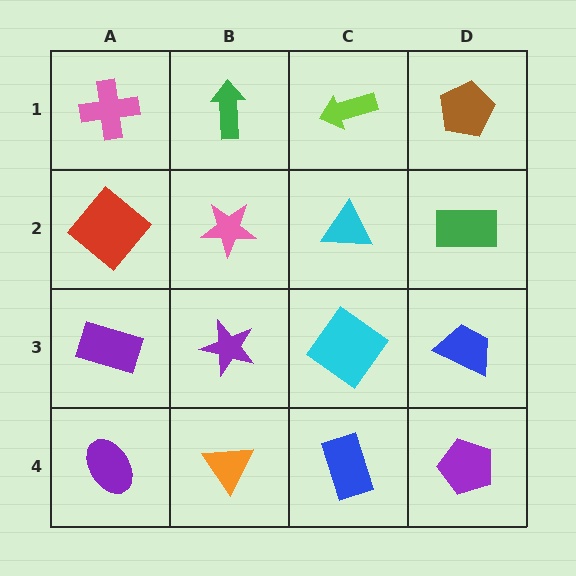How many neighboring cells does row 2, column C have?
4.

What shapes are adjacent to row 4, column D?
A blue trapezoid (row 3, column D), a blue rectangle (row 4, column C).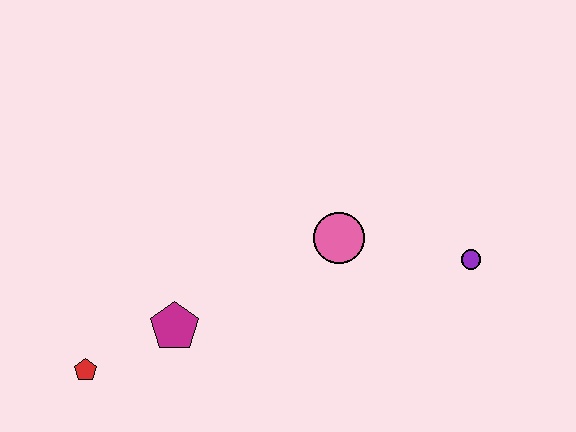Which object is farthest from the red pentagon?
The purple circle is farthest from the red pentagon.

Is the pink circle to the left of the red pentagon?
No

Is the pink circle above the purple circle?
Yes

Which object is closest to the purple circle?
The pink circle is closest to the purple circle.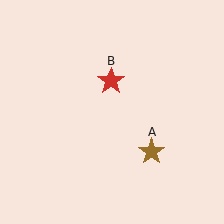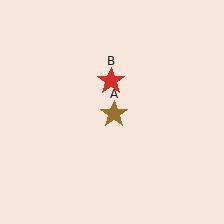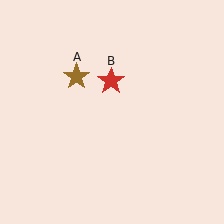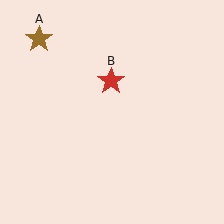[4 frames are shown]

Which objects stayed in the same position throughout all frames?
Red star (object B) remained stationary.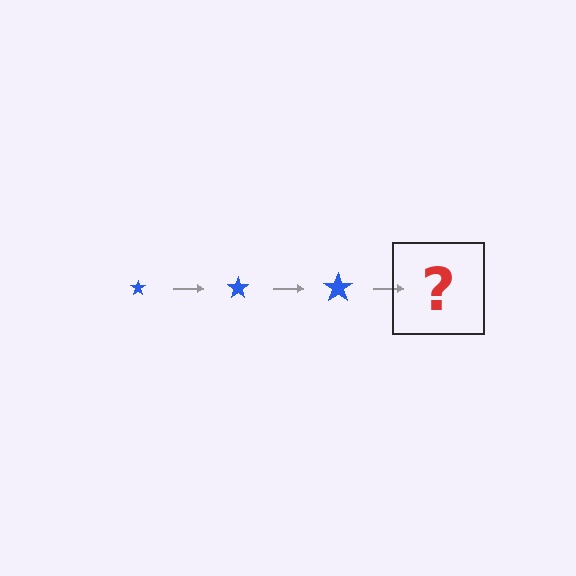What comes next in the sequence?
The next element should be a blue star, larger than the previous one.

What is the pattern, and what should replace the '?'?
The pattern is that the star gets progressively larger each step. The '?' should be a blue star, larger than the previous one.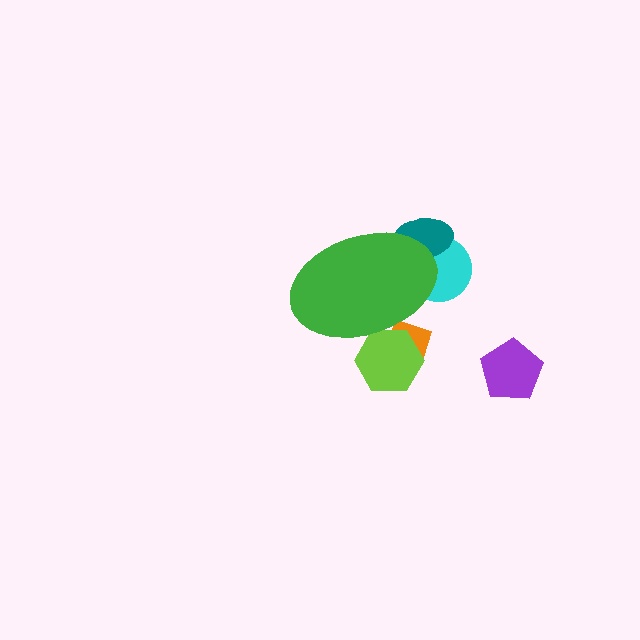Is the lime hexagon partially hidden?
Yes, the lime hexagon is partially hidden behind the green ellipse.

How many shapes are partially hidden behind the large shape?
4 shapes are partially hidden.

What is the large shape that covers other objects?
A green ellipse.